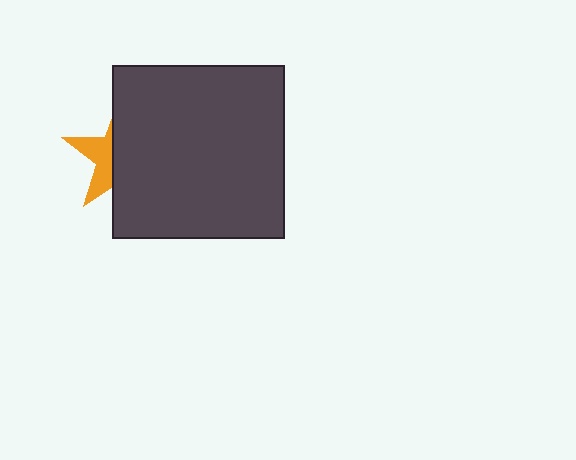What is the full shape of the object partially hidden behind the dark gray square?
The partially hidden object is an orange star.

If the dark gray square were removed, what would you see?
You would see the complete orange star.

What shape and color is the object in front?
The object in front is a dark gray square.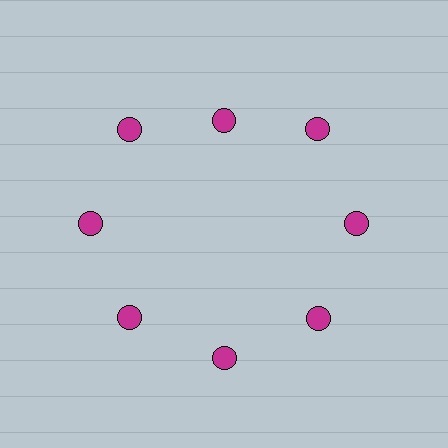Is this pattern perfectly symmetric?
No. The 8 magenta circles are arranged in a ring, but one element near the 12 o'clock position is pulled inward toward the center, breaking the 8-fold rotational symmetry.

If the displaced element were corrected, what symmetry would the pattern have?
It would have 8-fold rotational symmetry — the pattern would map onto itself every 45 degrees.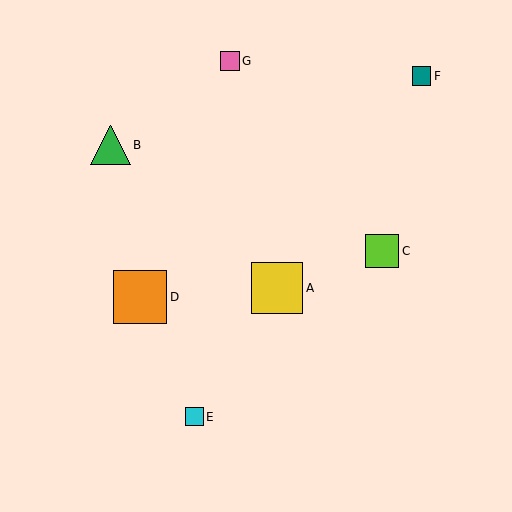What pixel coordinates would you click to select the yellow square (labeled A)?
Click at (277, 288) to select the yellow square A.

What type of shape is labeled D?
Shape D is an orange square.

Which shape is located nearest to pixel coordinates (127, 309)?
The orange square (labeled D) at (140, 297) is nearest to that location.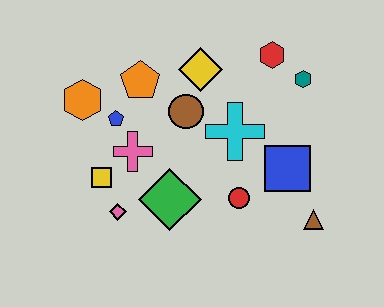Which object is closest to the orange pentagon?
The blue pentagon is closest to the orange pentagon.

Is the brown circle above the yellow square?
Yes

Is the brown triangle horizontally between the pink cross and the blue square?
No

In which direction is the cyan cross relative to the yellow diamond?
The cyan cross is below the yellow diamond.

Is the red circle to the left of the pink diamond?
No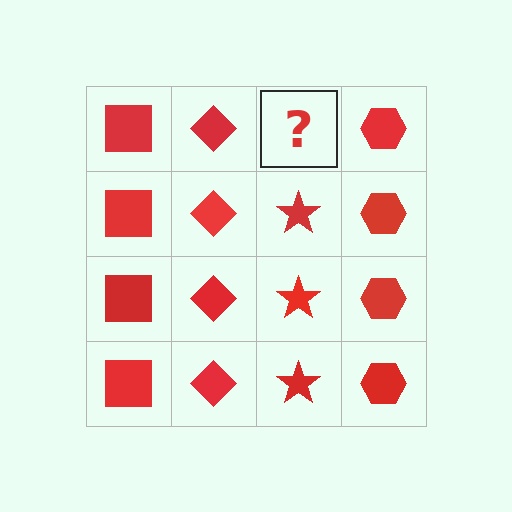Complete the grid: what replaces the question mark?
The question mark should be replaced with a red star.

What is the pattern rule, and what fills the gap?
The rule is that each column has a consistent shape. The gap should be filled with a red star.